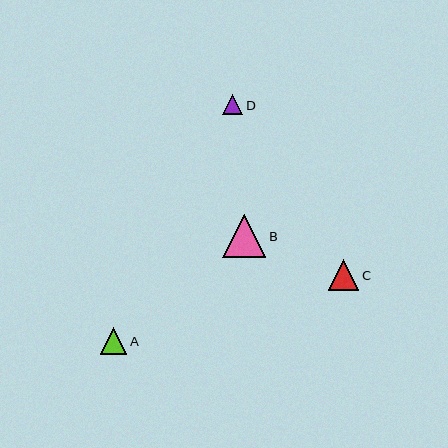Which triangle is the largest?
Triangle B is the largest with a size of approximately 43 pixels.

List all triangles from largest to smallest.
From largest to smallest: B, C, A, D.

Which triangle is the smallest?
Triangle D is the smallest with a size of approximately 20 pixels.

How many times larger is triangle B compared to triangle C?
Triangle B is approximately 1.4 times the size of triangle C.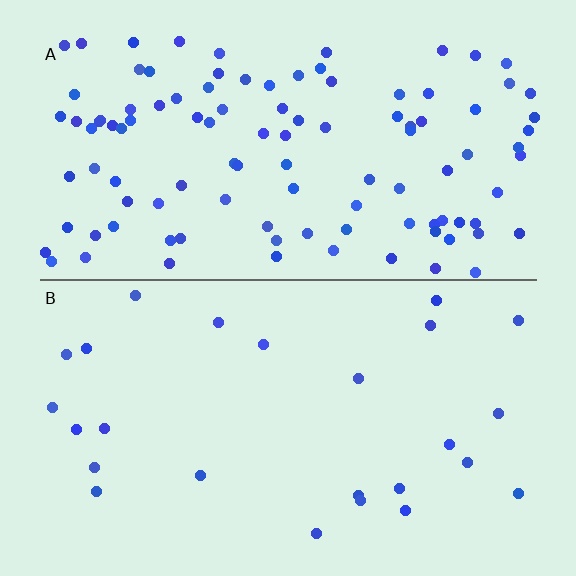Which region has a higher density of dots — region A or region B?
A (the top).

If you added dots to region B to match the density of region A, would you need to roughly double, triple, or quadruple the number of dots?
Approximately quadruple.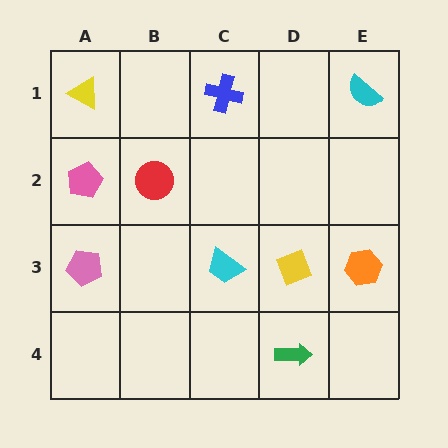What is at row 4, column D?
A green arrow.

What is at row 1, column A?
A yellow triangle.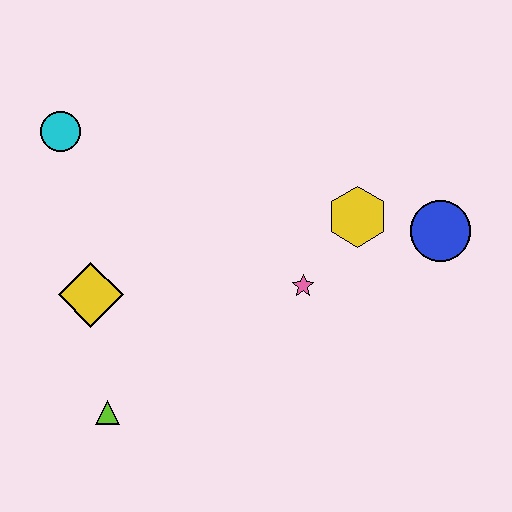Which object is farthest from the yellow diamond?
The blue circle is farthest from the yellow diamond.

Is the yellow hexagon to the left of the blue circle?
Yes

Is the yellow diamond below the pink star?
Yes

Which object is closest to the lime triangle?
The yellow diamond is closest to the lime triangle.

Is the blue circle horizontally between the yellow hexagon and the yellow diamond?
No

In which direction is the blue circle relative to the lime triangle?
The blue circle is to the right of the lime triangle.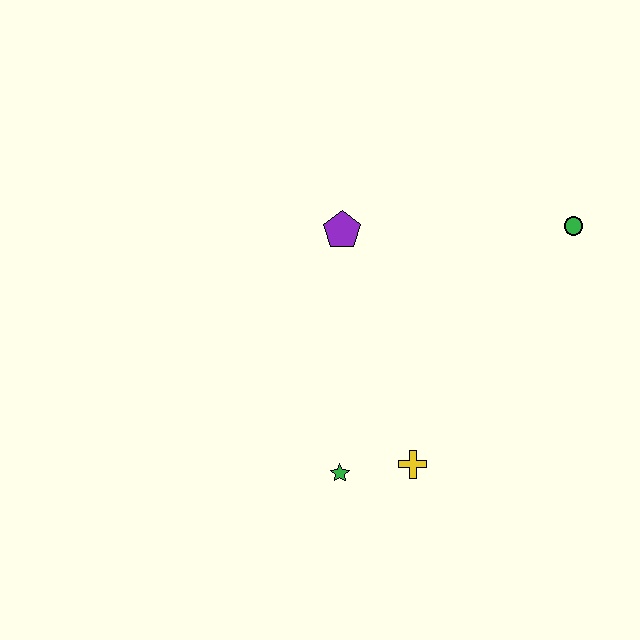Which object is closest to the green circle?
The purple pentagon is closest to the green circle.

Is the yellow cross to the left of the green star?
No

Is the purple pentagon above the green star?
Yes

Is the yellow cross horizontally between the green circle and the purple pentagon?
Yes